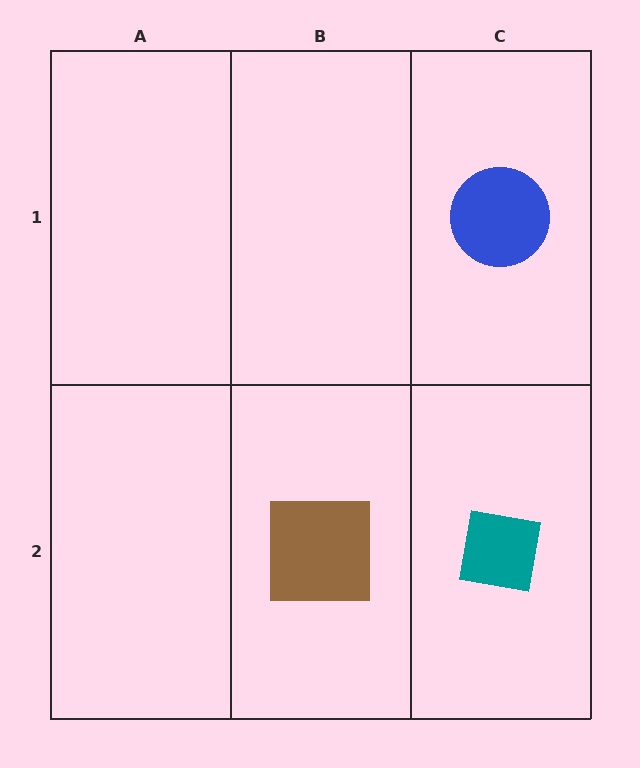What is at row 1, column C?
A blue circle.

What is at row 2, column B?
A brown square.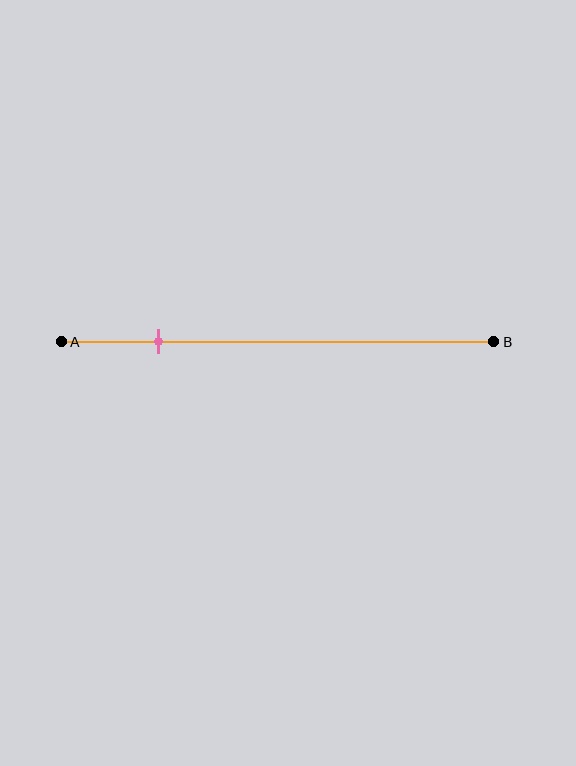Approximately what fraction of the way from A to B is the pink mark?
The pink mark is approximately 20% of the way from A to B.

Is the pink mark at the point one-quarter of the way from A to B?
Yes, the mark is approximately at the one-quarter point.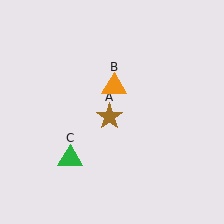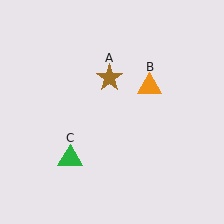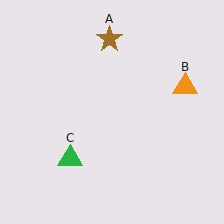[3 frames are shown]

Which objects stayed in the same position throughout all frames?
Green triangle (object C) remained stationary.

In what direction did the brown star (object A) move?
The brown star (object A) moved up.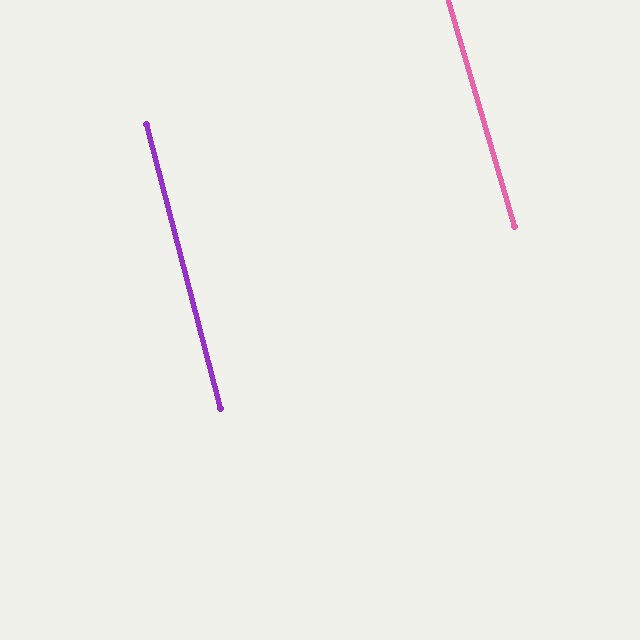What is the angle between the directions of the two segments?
Approximately 2 degrees.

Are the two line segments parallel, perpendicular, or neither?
Parallel — their directions differ by only 1.7°.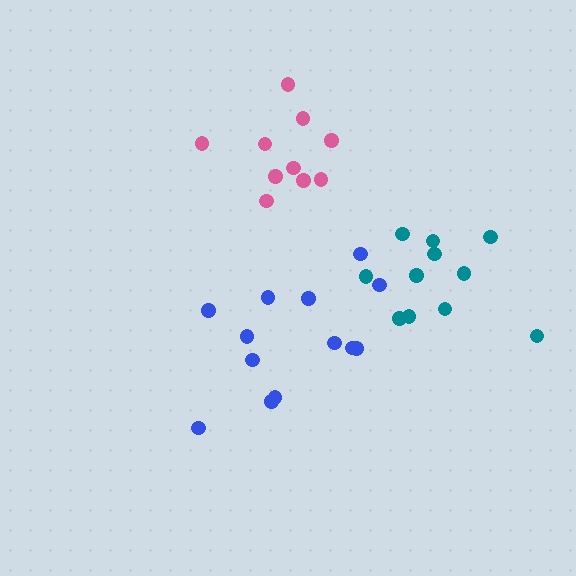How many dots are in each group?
Group 1: 13 dots, Group 2: 11 dots, Group 3: 10 dots (34 total).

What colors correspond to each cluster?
The clusters are colored: blue, teal, pink.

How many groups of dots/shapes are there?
There are 3 groups.